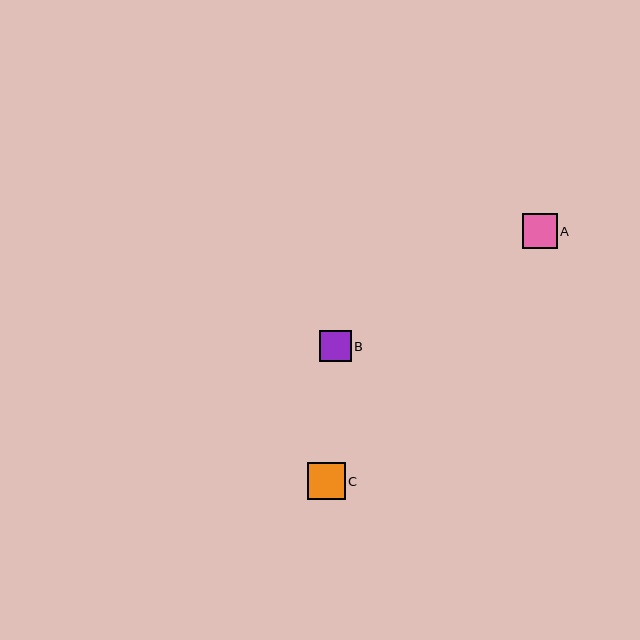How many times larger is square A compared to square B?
Square A is approximately 1.1 times the size of square B.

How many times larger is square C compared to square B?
Square C is approximately 1.2 times the size of square B.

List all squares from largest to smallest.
From largest to smallest: C, A, B.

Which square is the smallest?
Square B is the smallest with a size of approximately 31 pixels.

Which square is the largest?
Square C is the largest with a size of approximately 37 pixels.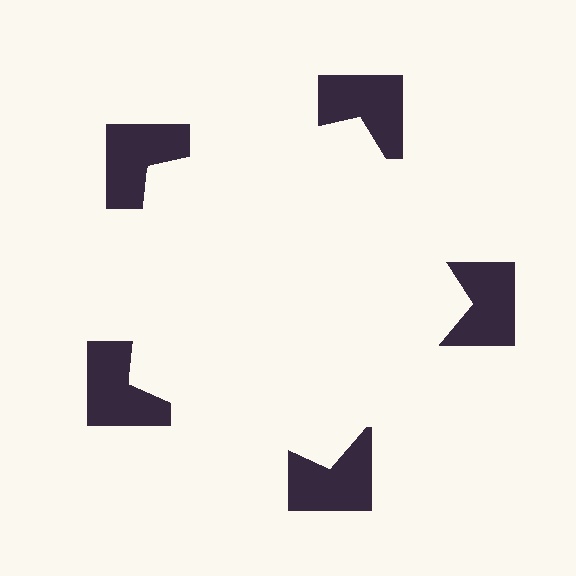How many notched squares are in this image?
There are 5 — one at each vertex of the illusory pentagon.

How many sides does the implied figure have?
5 sides.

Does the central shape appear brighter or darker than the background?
It typically appears slightly brighter than the background, even though no actual brightness change is drawn.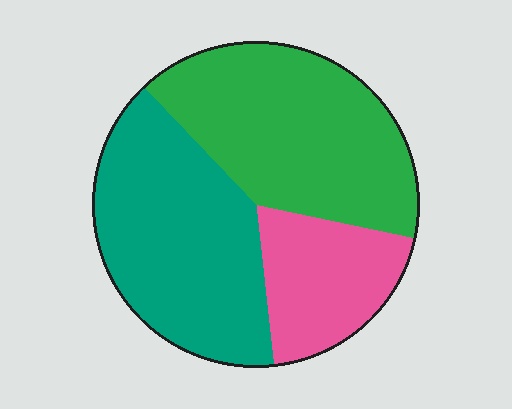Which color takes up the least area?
Pink, at roughly 20%.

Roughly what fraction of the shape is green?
Green takes up between a third and a half of the shape.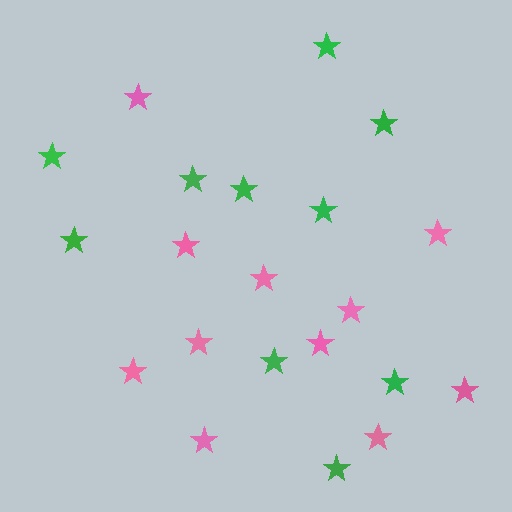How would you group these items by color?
There are 2 groups: one group of green stars (10) and one group of pink stars (11).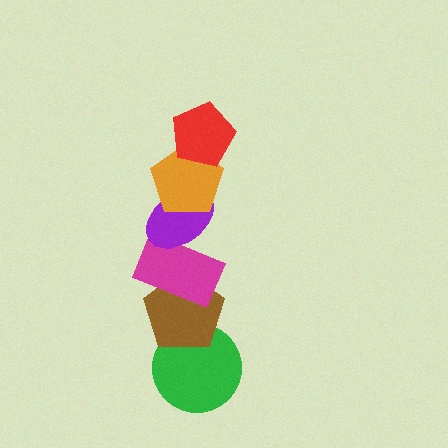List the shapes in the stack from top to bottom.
From top to bottom: the red pentagon, the orange pentagon, the purple ellipse, the magenta rectangle, the brown pentagon, the green circle.